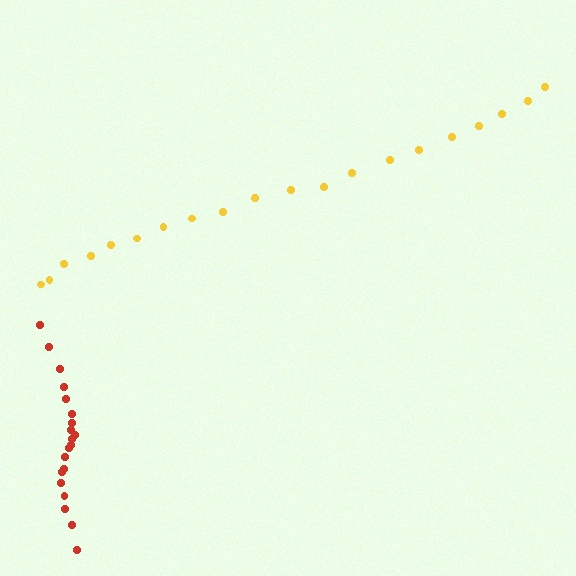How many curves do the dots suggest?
There are 2 distinct paths.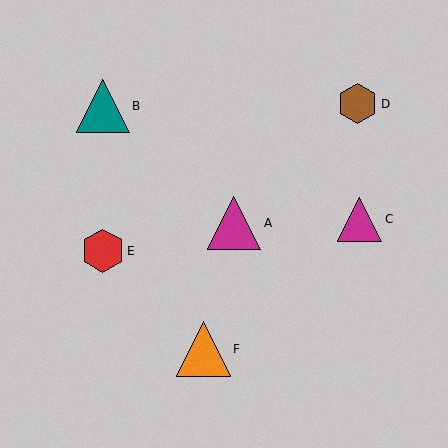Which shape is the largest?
The orange triangle (labeled F) is the largest.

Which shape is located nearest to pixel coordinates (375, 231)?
The magenta triangle (labeled C) at (360, 219) is nearest to that location.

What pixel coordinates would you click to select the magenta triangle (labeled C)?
Click at (360, 219) to select the magenta triangle C.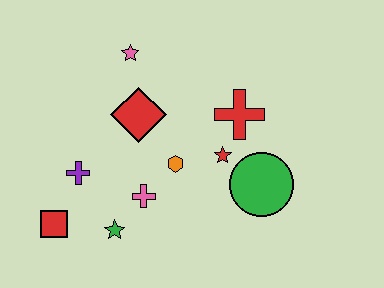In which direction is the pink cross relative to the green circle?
The pink cross is to the left of the green circle.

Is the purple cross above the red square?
Yes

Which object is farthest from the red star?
The red square is farthest from the red star.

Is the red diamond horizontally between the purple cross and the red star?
Yes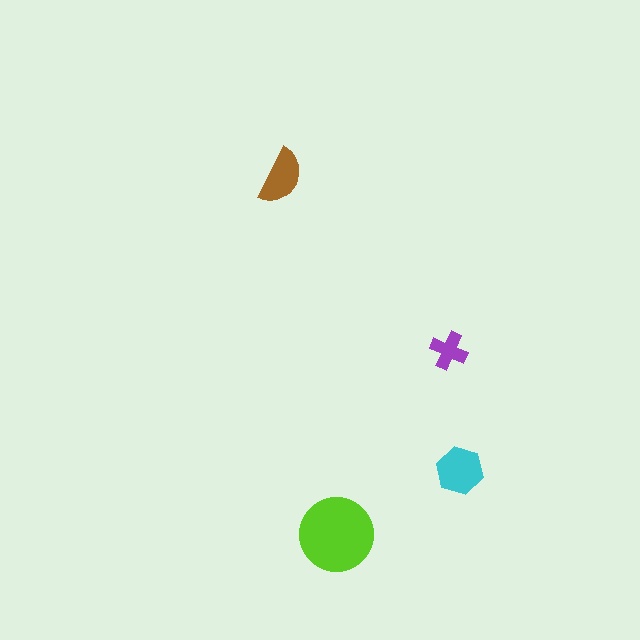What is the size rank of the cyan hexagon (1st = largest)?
2nd.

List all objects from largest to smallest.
The lime circle, the cyan hexagon, the brown semicircle, the purple cross.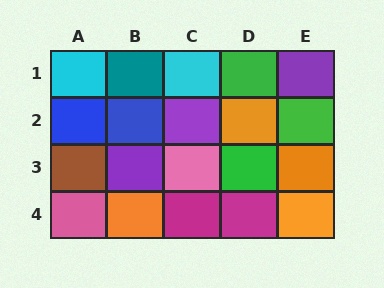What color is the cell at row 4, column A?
Pink.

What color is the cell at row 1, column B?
Teal.